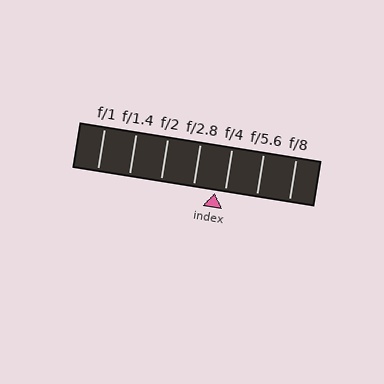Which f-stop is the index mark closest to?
The index mark is closest to f/4.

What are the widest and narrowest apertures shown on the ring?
The widest aperture shown is f/1 and the narrowest is f/8.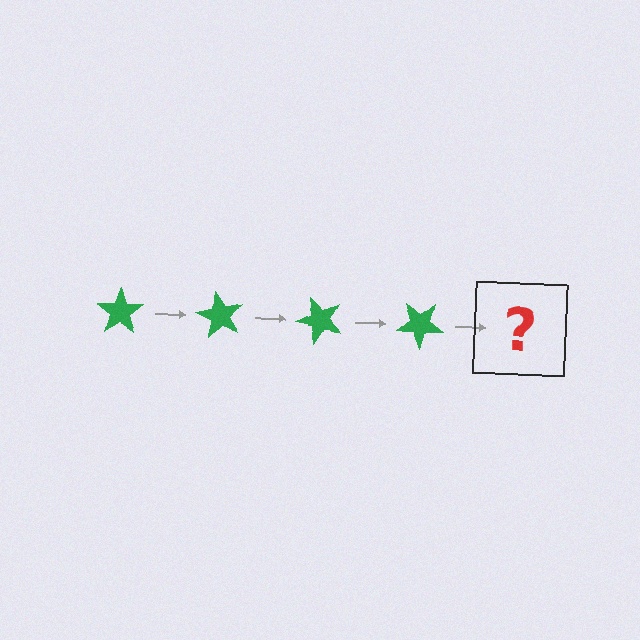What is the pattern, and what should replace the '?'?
The pattern is that the star rotates 60 degrees each step. The '?' should be a green star rotated 240 degrees.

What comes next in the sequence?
The next element should be a green star rotated 240 degrees.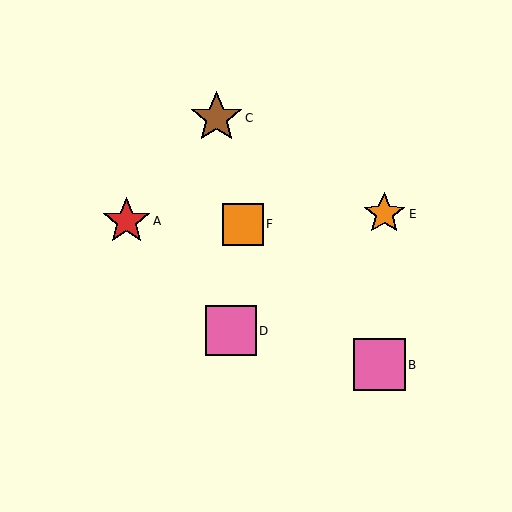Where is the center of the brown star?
The center of the brown star is at (217, 118).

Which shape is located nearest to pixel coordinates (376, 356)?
The pink square (labeled B) at (379, 365) is nearest to that location.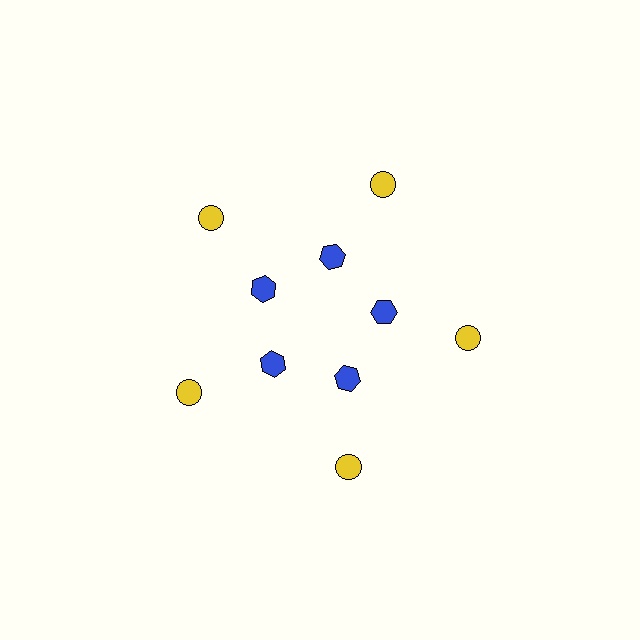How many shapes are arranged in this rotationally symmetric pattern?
There are 10 shapes, arranged in 5 groups of 2.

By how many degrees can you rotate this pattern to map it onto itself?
The pattern maps onto itself every 72 degrees of rotation.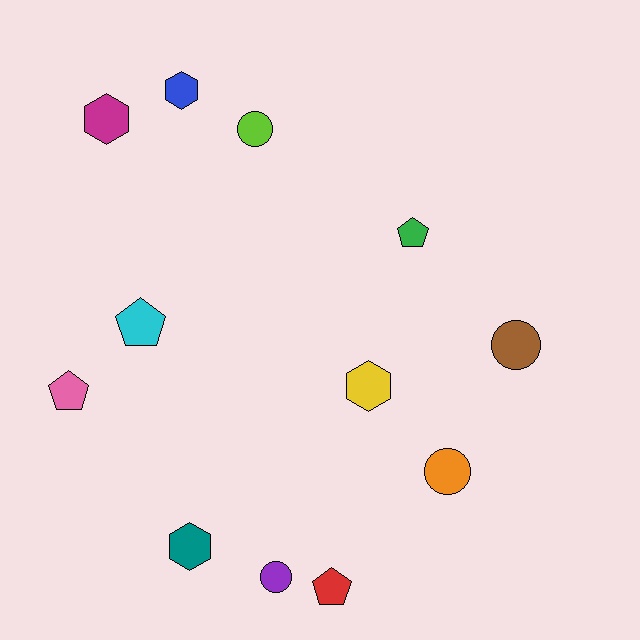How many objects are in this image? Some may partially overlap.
There are 12 objects.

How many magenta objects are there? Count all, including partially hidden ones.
There is 1 magenta object.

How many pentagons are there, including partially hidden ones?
There are 4 pentagons.